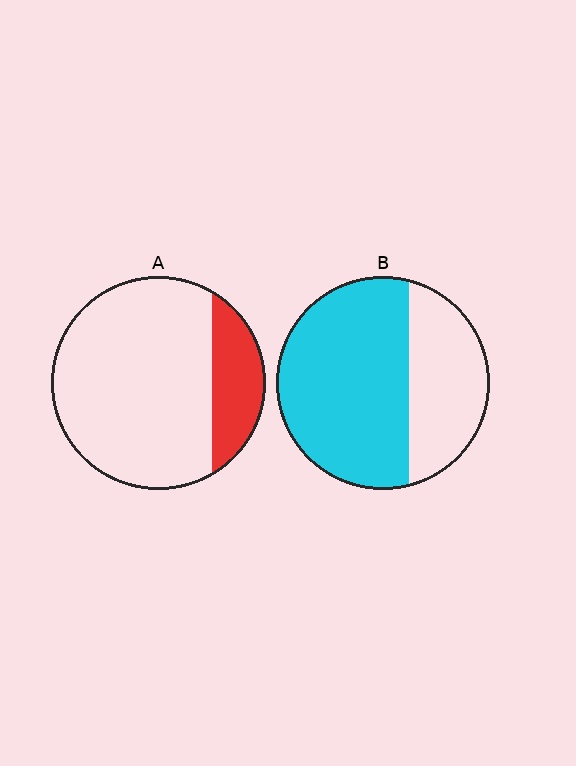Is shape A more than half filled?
No.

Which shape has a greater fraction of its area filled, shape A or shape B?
Shape B.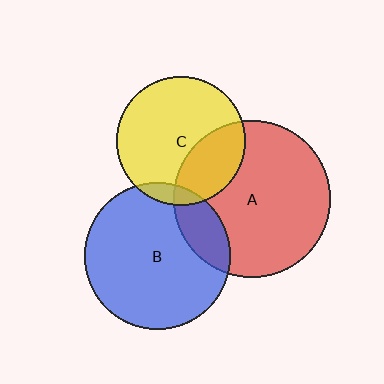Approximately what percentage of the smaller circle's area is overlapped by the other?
Approximately 15%.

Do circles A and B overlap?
Yes.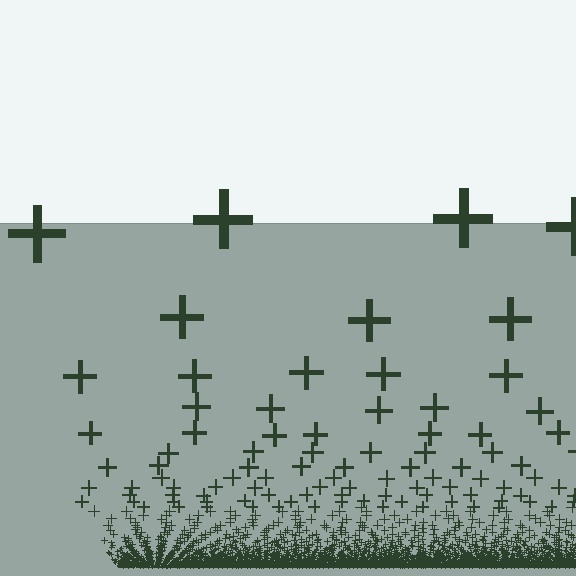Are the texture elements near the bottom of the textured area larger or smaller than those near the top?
Smaller. The gradient is inverted — elements near the bottom are smaller and denser.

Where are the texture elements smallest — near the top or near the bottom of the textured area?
Near the bottom.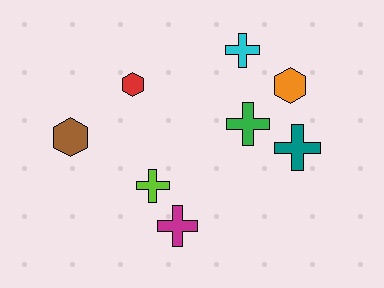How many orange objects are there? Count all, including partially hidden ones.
There is 1 orange object.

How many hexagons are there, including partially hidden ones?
There are 3 hexagons.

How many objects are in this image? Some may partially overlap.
There are 8 objects.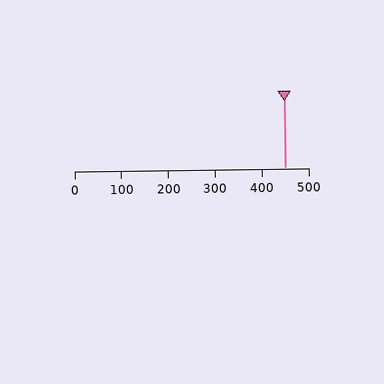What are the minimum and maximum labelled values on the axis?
The axis runs from 0 to 500.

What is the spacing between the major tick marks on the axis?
The major ticks are spaced 100 apart.